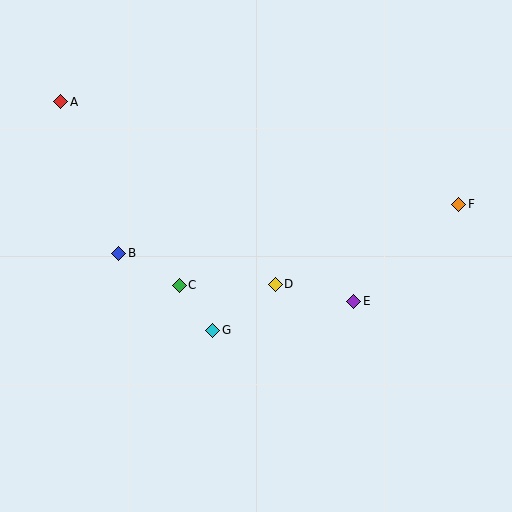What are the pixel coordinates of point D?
Point D is at (275, 284).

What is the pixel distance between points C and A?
The distance between C and A is 218 pixels.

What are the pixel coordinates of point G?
Point G is at (213, 330).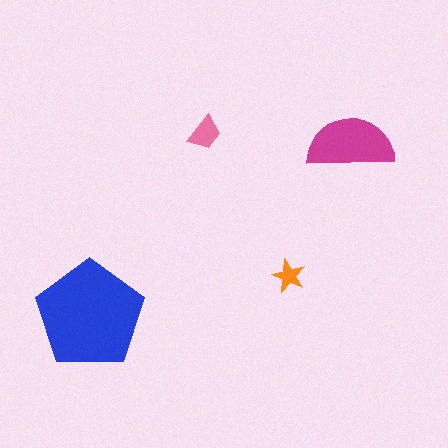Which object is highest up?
The pink trapezoid is topmost.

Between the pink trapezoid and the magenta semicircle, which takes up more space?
The magenta semicircle.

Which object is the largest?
The blue pentagon.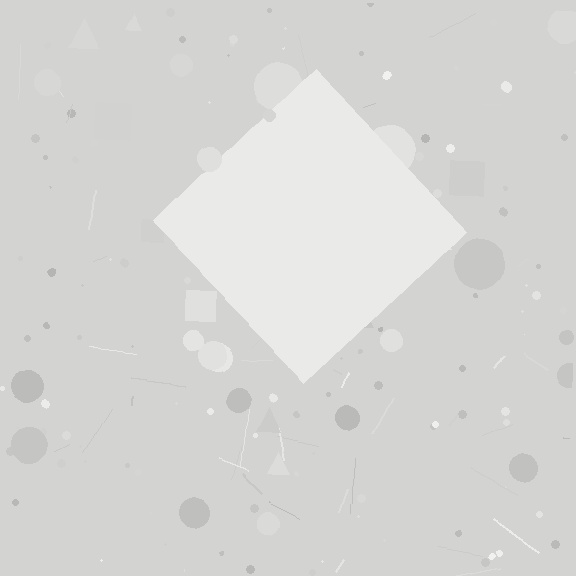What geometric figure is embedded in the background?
A diamond is embedded in the background.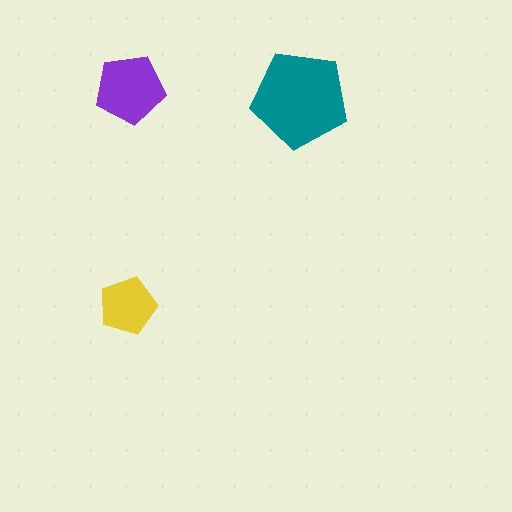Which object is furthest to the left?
The yellow pentagon is leftmost.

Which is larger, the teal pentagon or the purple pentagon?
The teal one.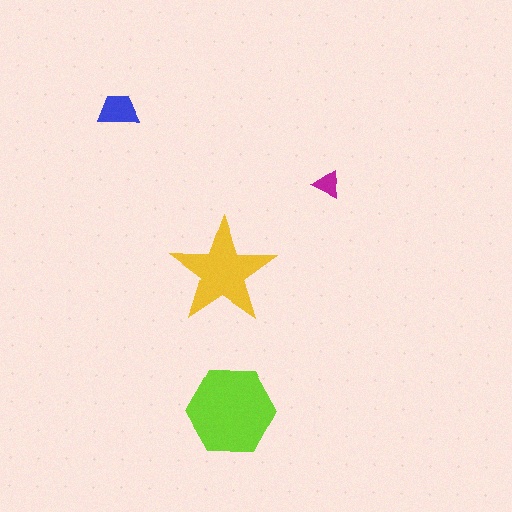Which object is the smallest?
The magenta triangle.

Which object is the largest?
The lime hexagon.